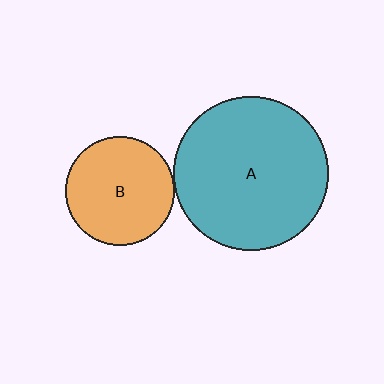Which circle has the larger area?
Circle A (teal).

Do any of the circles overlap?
No, none of the circles overlap.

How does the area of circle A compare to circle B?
Approximately 2.0 times.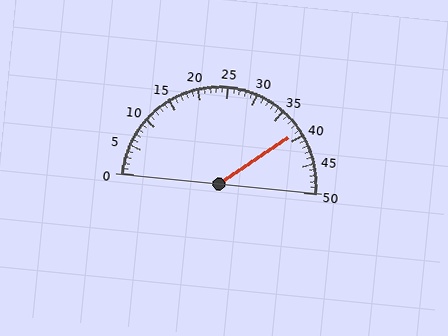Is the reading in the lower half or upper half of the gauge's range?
The reading is in the upper half of the range (0 to 50).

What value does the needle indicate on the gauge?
The needle indicates approximately 39.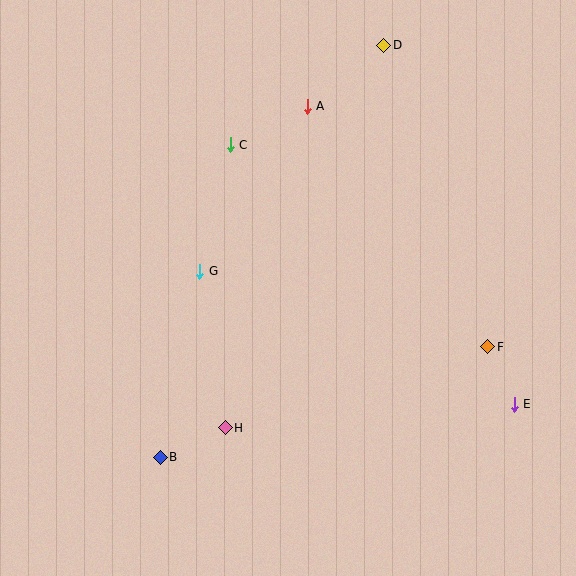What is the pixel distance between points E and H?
The distance between E and H is 290 pixels.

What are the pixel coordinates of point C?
Point C is at (230, 145).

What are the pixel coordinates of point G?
Point G is at (200, 271).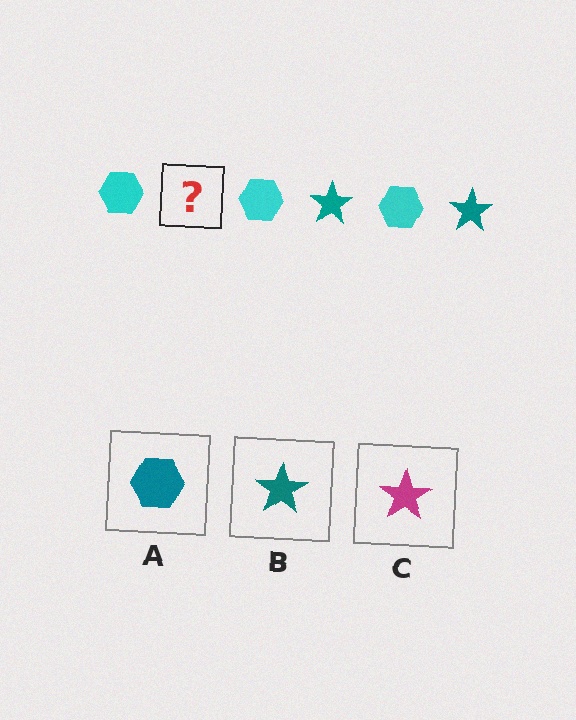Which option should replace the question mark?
Option B.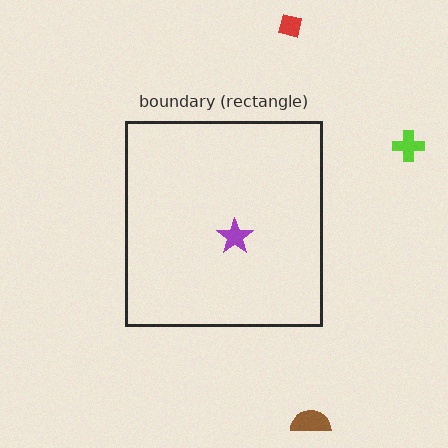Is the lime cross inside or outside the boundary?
Outside.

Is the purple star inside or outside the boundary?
Inside.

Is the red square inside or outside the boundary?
Outside.